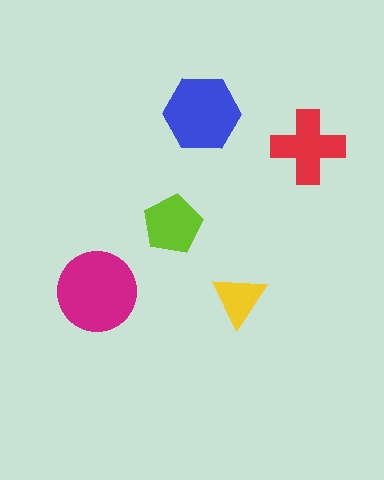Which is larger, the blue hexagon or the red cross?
The blue hexagon.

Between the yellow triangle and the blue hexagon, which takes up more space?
The blue hexagon.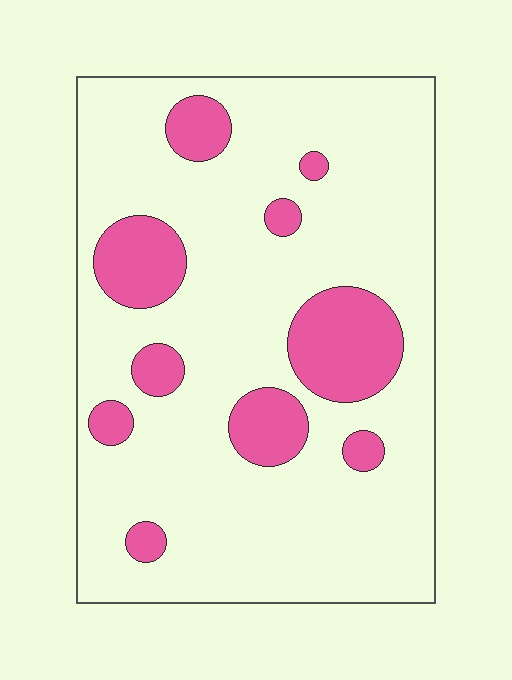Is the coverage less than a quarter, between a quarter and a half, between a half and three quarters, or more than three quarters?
Less than a quarter.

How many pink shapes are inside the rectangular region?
10.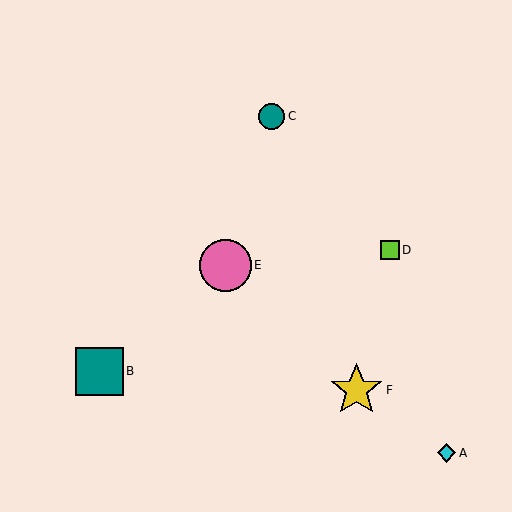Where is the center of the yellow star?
The center of the yellow star is at (356, 390).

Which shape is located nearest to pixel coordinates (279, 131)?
The teal circle (labeled C) at (272, 117) is nearest to that location.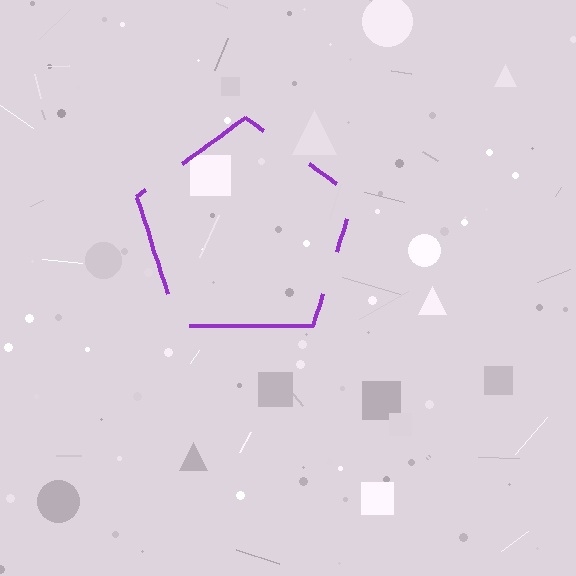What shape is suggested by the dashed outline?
The dashed outline suggests a pentagon.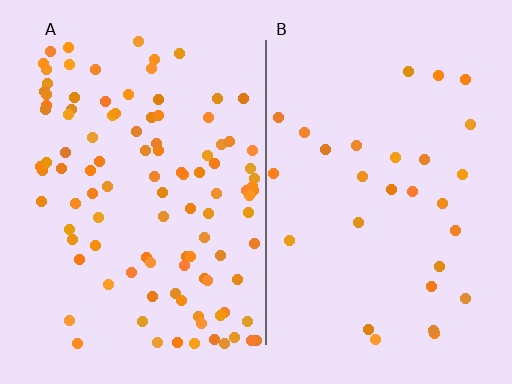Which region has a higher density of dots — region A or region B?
A (the left).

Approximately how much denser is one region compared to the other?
Approximately 3.6× — region A over region B.